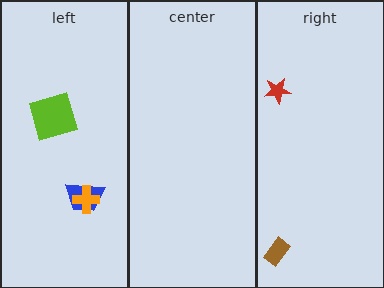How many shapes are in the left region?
3.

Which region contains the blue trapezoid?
The left region.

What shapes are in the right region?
The brown rectangle, the red star.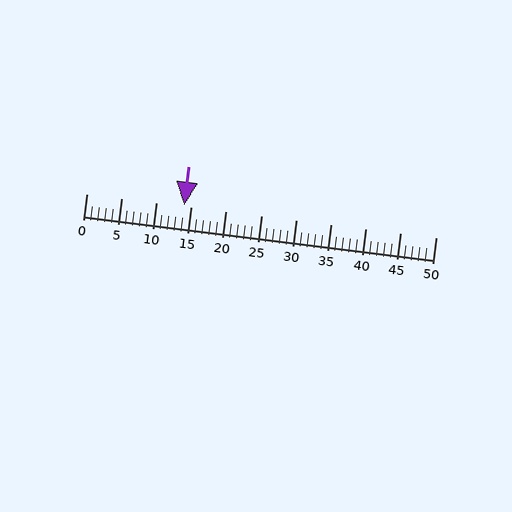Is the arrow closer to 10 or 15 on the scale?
The arrow is closer to 15.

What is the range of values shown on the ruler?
The ruler shows values from 0 to 50.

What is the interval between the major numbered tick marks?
The major tick marks are spaced 5 units apart.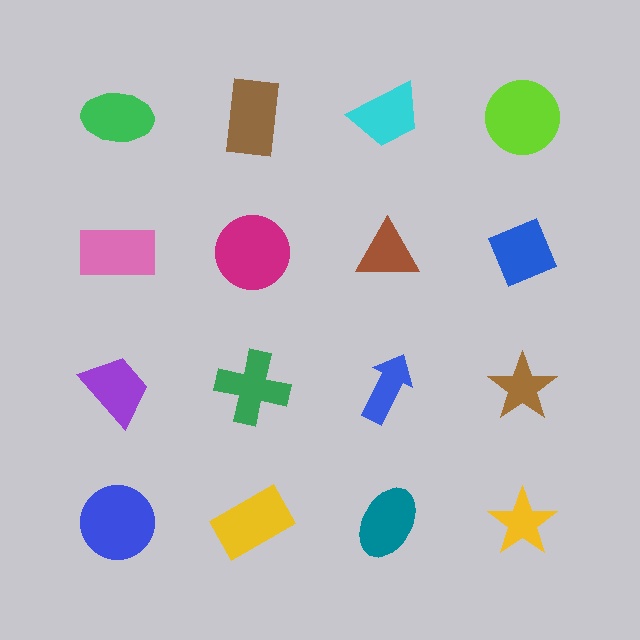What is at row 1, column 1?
A green ellipse.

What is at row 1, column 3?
A cyan trapezoid.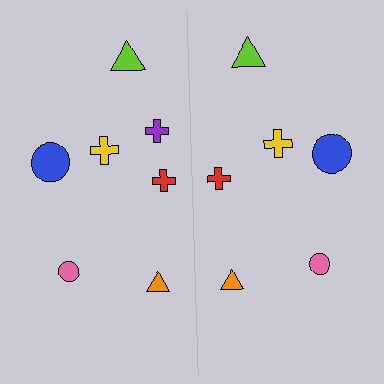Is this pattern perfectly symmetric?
No, the pattern is not perfectly symmetric. A purple cross is missing from the right side.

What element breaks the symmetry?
A purple cross is missing from the right side.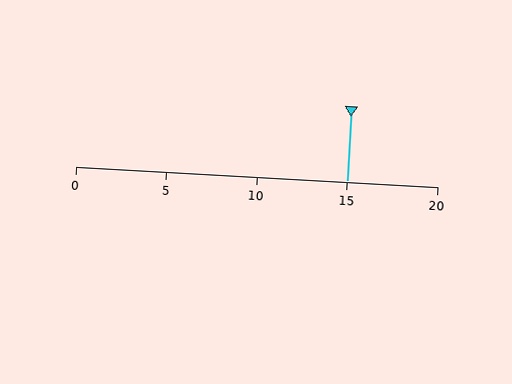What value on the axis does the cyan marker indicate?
The marker indicates approximately 15.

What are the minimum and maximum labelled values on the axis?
The axis runs from 0 to 20.